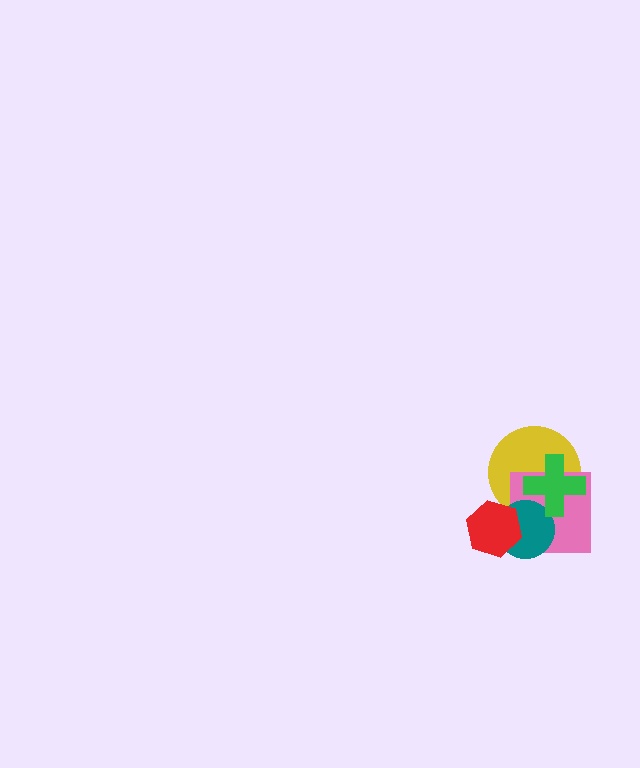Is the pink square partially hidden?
Yes, it is partially covered by another shape.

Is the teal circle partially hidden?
Yes, it is partially covered by another shape.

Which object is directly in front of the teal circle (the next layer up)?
The red hexagon is directly in front of the teal circle.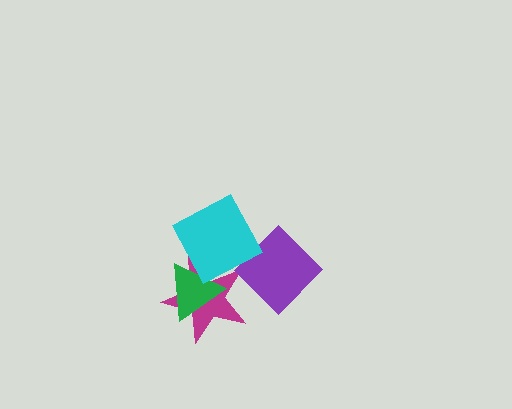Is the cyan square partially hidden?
No, no other shape covers it.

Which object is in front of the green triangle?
The cyan square is in front of the green triangle.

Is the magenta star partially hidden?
Yes, it is partially covered by another shape.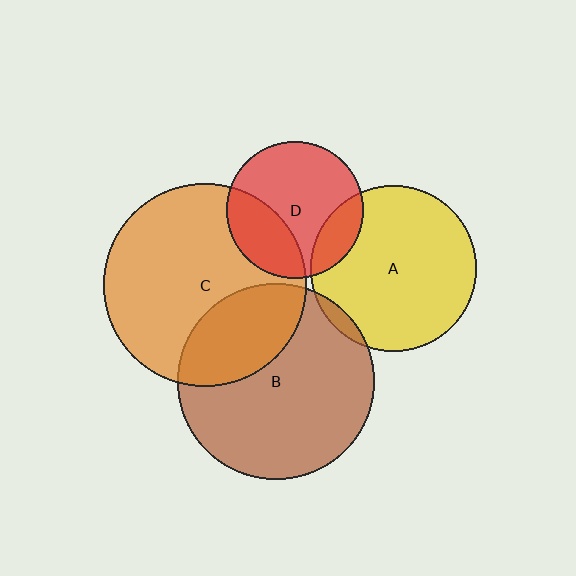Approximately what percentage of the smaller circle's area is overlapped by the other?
Approximately 30%.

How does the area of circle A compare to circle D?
Approximately 1.5 times.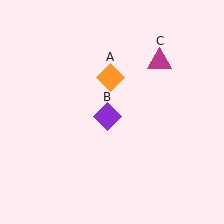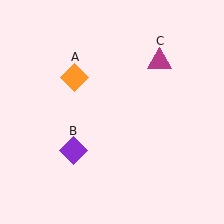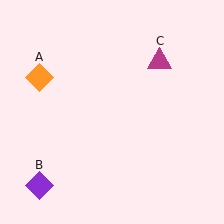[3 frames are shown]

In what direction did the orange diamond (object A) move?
The orange diamond (object A) moved left.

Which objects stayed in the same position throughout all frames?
Magenta triangle (object C) remained stationary.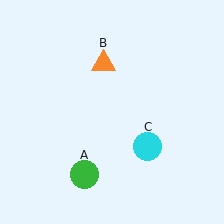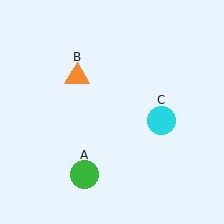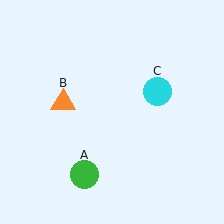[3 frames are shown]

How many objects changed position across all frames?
2 objects changed position: orange triangle (object B), cyan circle (object C).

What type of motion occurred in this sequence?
The orange triangle (object B), cyan circle (object C) rotated counterclockwise around the center of the scene.